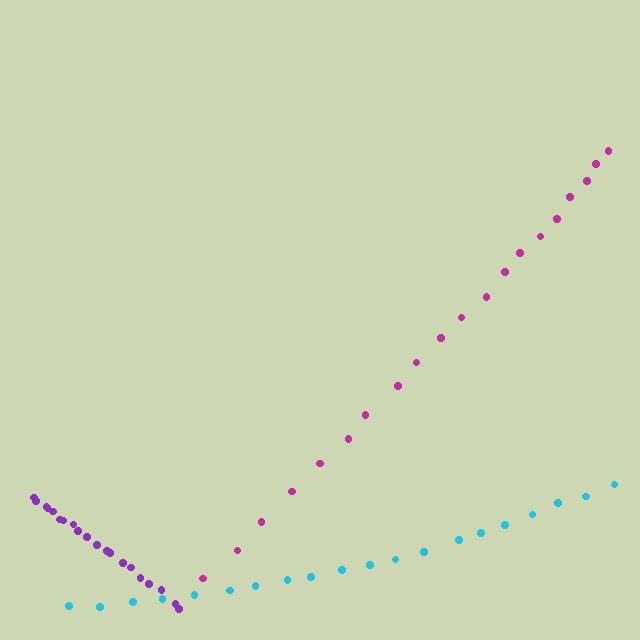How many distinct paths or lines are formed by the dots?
There are 3 distinct paths.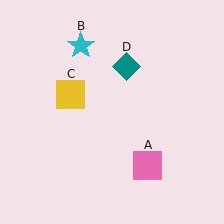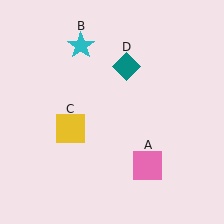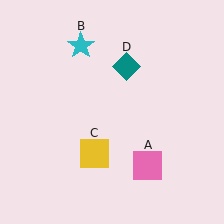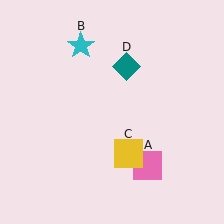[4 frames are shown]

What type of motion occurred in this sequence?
The yellow square (object C) rotated counterclockwise around the center of the scene.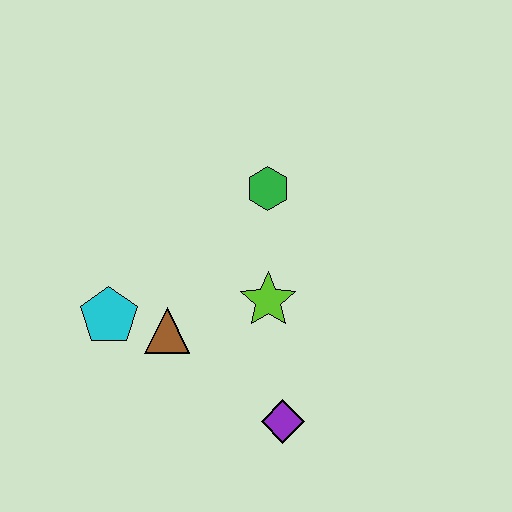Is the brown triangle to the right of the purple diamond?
No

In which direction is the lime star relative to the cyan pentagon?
The lime star is to the right of the cyan pentagon.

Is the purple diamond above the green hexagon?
No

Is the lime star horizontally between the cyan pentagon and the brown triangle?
No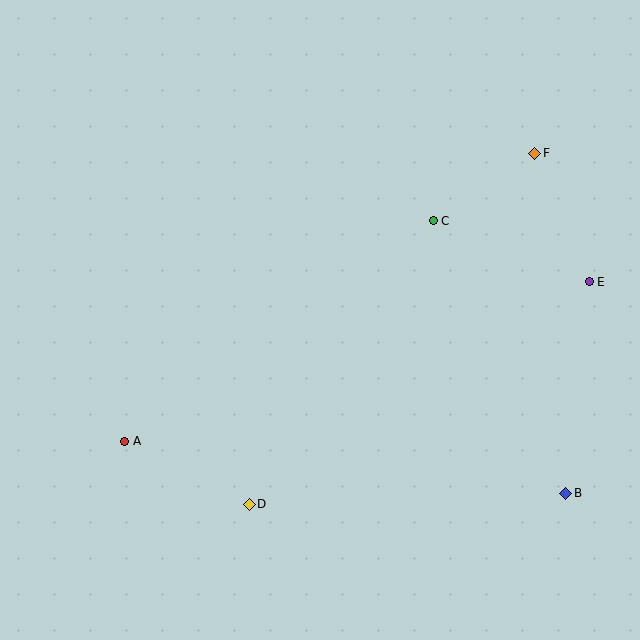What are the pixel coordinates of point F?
Point F is at (535, 153).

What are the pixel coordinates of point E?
Point E is at (589, 282).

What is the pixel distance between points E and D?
The distance between E and D is 406 pixels.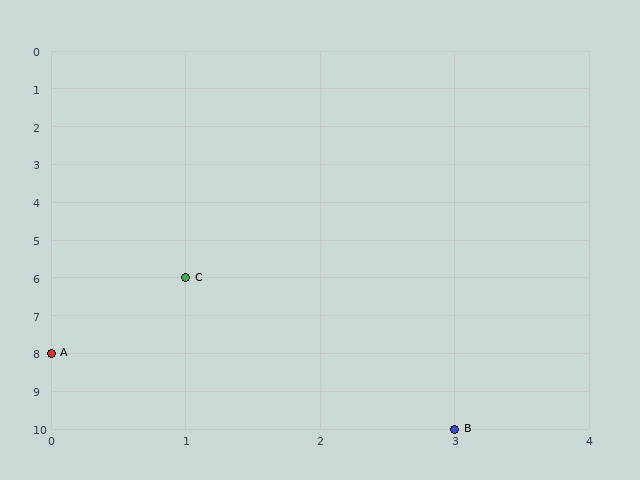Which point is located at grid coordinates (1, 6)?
Point C is at (1, 6).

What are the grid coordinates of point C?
Point C is at grid coordinates (1, 6).